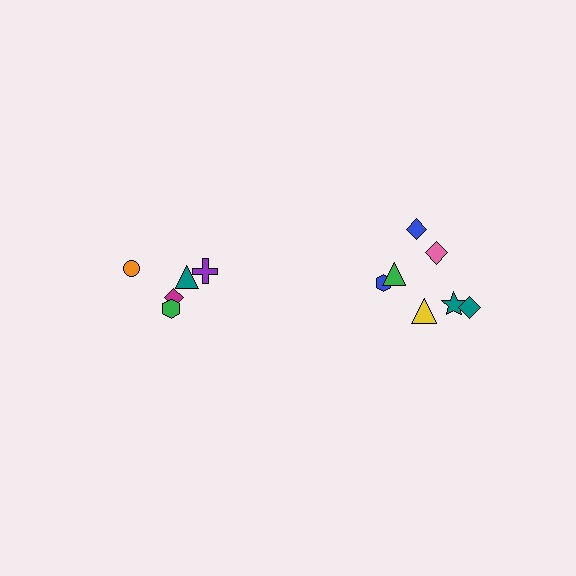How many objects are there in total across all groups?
There are 12 objects.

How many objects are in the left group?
There are 5 objects.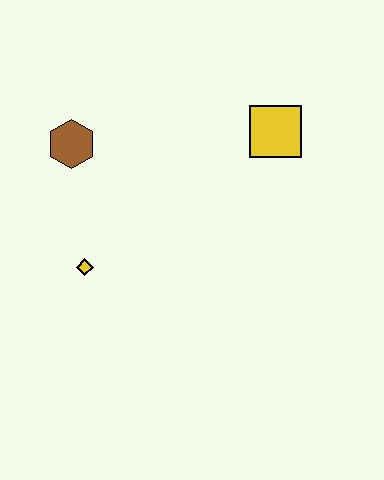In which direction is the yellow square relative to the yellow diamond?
The yellow square is to the right of the yellow diamond.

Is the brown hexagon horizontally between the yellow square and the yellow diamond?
No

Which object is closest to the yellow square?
The brown hexagon is closest to the yellow square.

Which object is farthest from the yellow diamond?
The yellow square is farthest from the yellow diamond.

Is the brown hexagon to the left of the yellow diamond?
Yes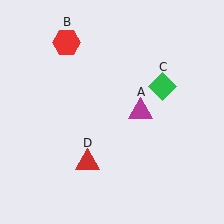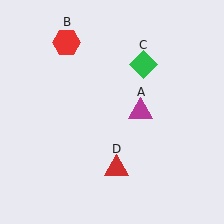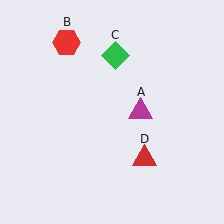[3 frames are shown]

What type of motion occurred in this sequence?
The green diamond (object C), red triangle (object D) rotated counterclockwise around the center of the scene.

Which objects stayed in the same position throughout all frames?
Magenta triangle (object A) and red hexagon (object B) remained stationary.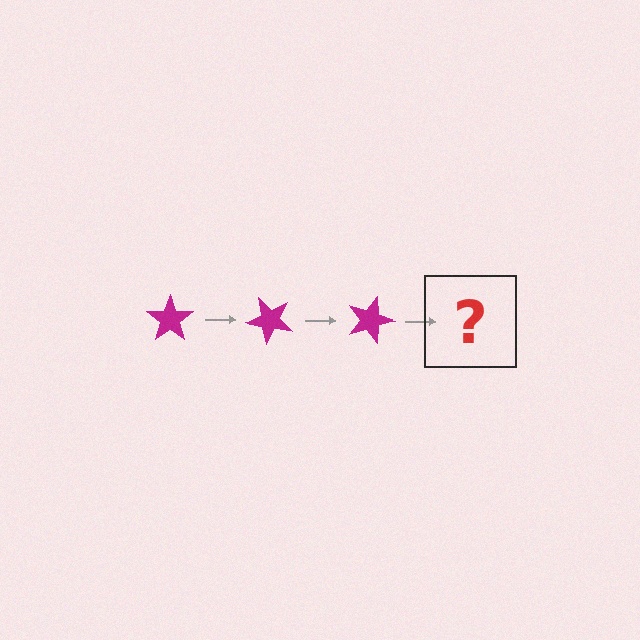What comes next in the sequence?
The next element should be a magenta star rotated 135 degrees.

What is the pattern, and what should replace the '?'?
The pattern is that the star rotates 45 degrees each step. The '?' should be a magenta star rotated 135 degrees.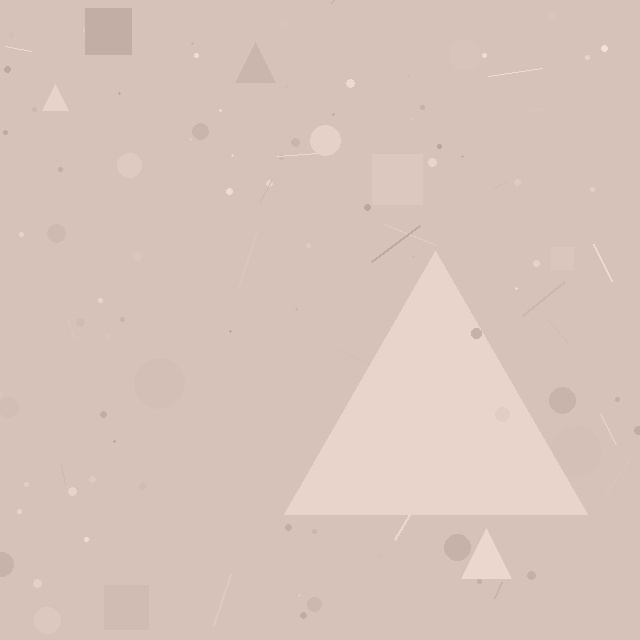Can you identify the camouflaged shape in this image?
The camouflaged shape is a triangle.